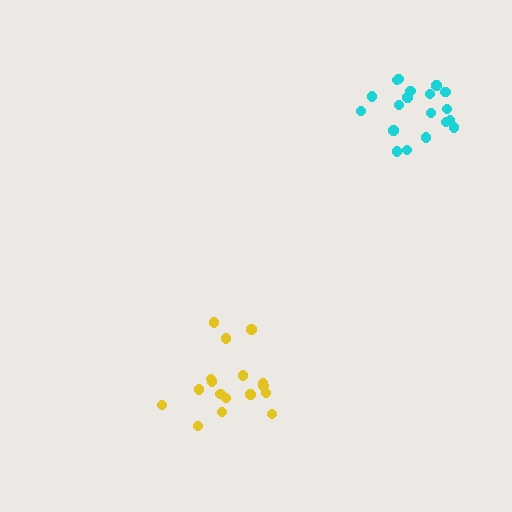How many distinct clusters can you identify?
There are 2 distinct clusters.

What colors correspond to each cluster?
The clusters are colored: cyan, yellow.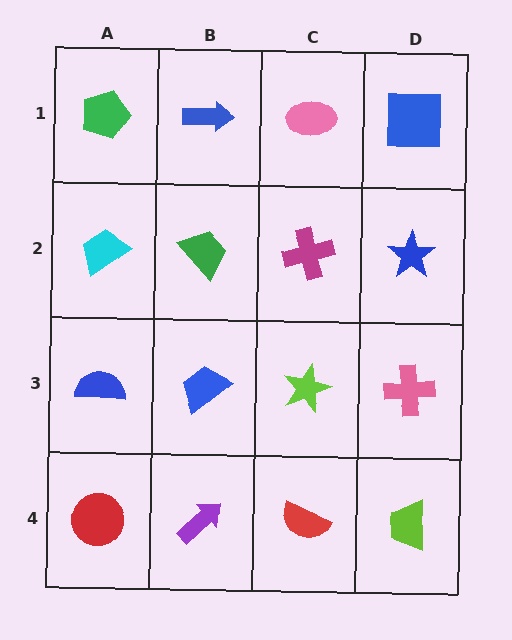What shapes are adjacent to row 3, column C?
A magenta cross (row 2, column C), a red semicircle (row 4, column C), a blue trapezoid (row 3, column B), a pink cross (row 3, column D).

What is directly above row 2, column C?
A pink ellipse.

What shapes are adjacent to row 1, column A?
A cyan trapezoid (row 2, column A), a blue arrow (row 1, column B).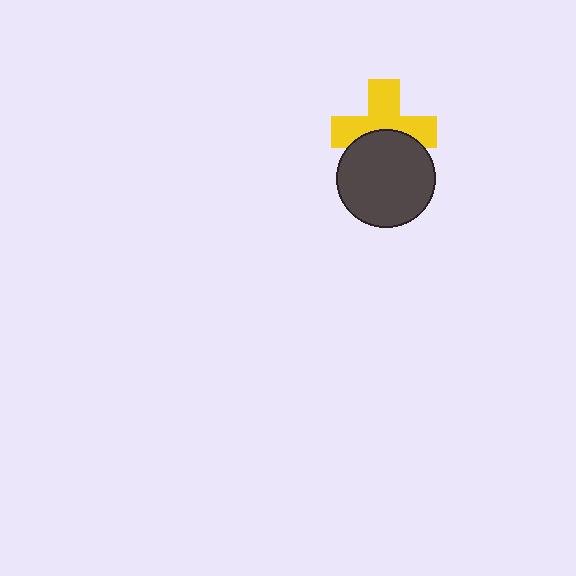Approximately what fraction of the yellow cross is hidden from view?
Roughly 38% of the yellow cross is hidden behind the dark gray circle.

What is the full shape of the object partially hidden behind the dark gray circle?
The partially hidden object is a yellow cross.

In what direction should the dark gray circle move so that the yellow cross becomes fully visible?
The dark gray circle should move down. That is the shortest direction to clear the overlap and leave the yellow cross fully visible.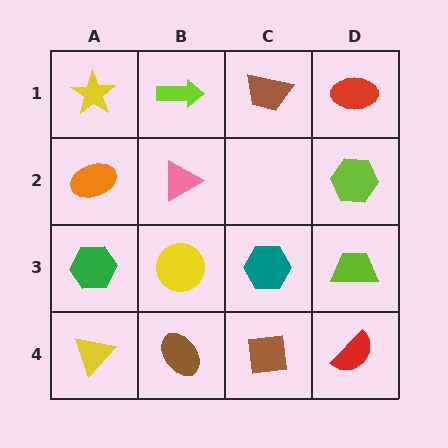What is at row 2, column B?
A pink triangle.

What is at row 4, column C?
A brown square.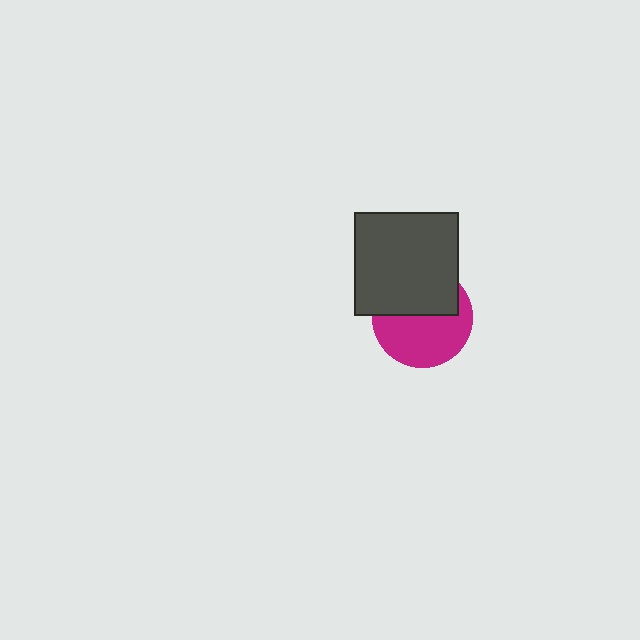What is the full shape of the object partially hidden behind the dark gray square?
The partially hidden object is a magenta circle.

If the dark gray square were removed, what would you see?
You would see the complete magenta circle.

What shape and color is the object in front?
The object in front is a dark gray square.